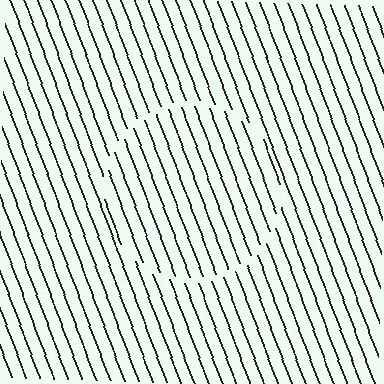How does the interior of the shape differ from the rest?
The interior of the shape contains the same grating, shifted by half a period — the contour is defined by the phase discontinuity where line-ends from the inner and outer gratings abut.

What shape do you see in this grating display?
An illusory circle. The interior of the shape contains the same grating, shifted by half a period — the contour is defined by the phase discontinuity where line-ends from the inner and outer gratings abut.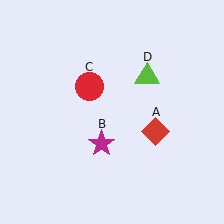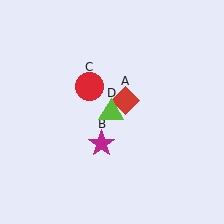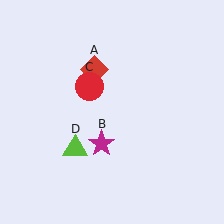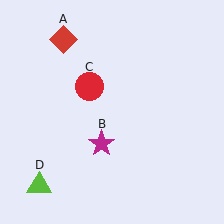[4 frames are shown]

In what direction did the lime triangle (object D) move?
The lime triangle (object D) moved down and to the left.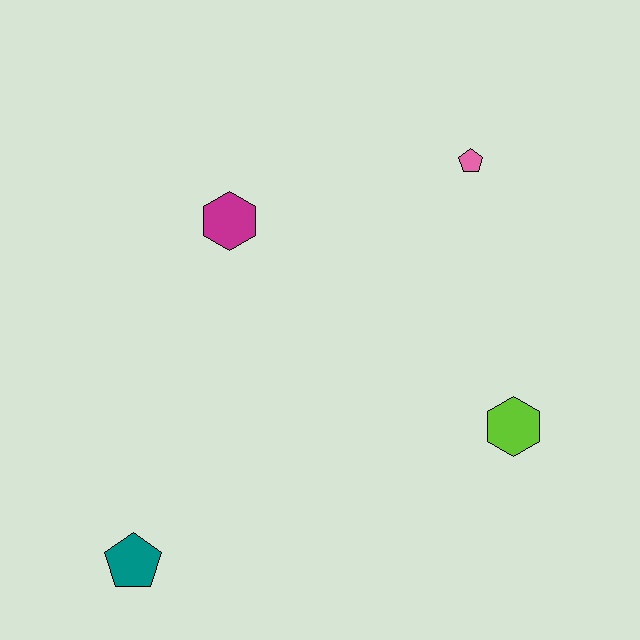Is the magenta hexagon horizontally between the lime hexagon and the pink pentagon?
No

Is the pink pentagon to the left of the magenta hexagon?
No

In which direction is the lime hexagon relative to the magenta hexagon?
The lime hexagon is to the right of the magenta hexagon.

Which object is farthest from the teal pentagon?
The pink pentagon is farthest from the teal pentagon.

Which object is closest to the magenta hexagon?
The pink pentagon is closest to the magenta hexagon.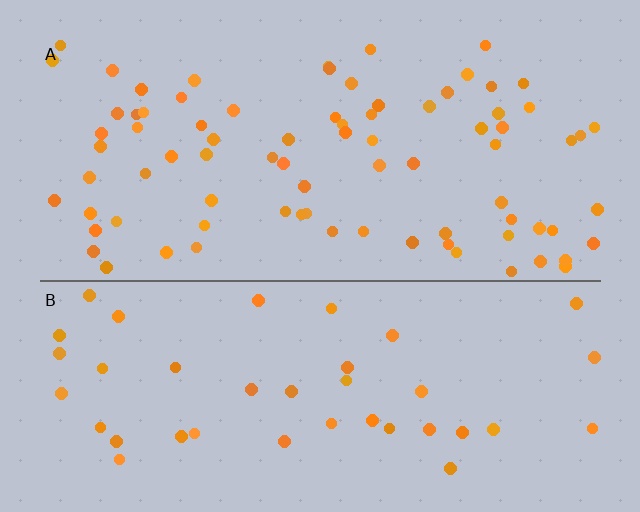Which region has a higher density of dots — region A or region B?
A (the top).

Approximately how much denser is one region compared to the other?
Approximately 2.0× — region A over region B.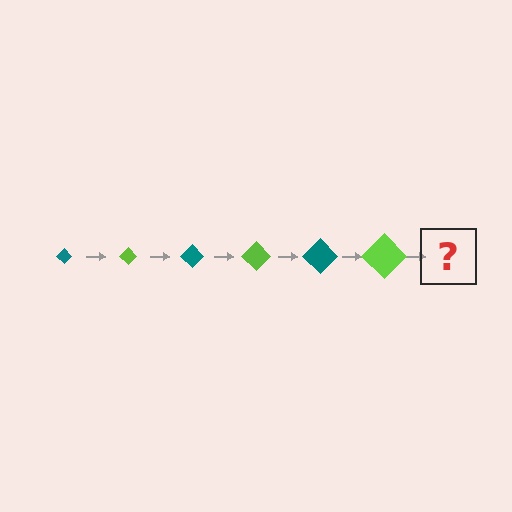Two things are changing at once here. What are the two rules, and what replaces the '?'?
The two rules are that the diamond grows larger each step and the color cycles through teal and lime. The '?' should be a teal diamond, larger than the previous one.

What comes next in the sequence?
The next element should be a teal diamond, larger than the previous one.